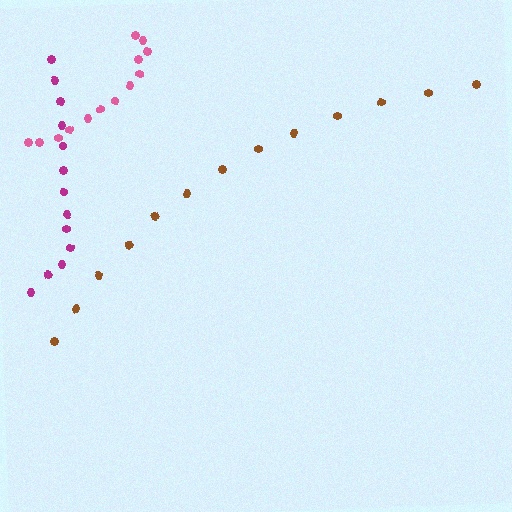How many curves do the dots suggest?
There are 3 distinct paths.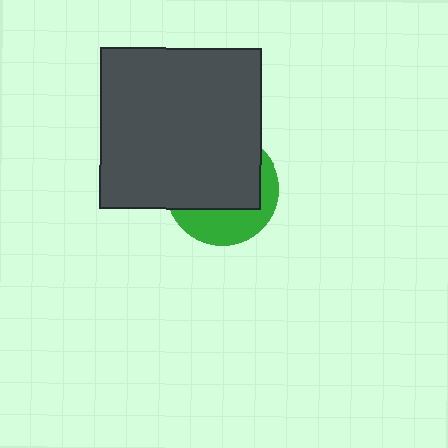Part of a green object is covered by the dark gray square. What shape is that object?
It is a circle.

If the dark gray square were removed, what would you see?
You would see the complete green circle.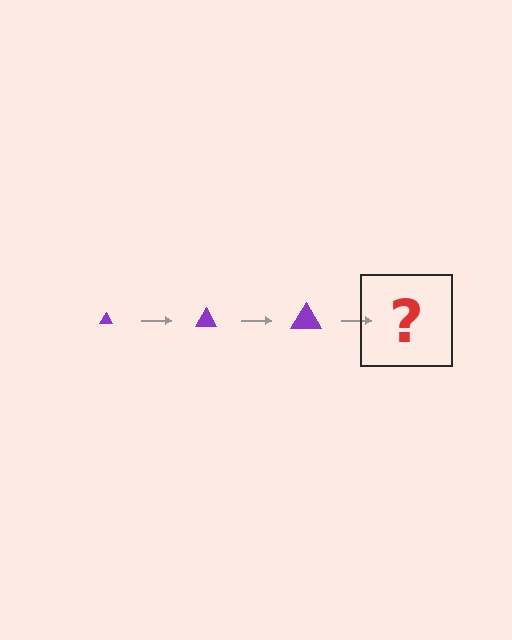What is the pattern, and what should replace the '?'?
The pattern is that the triangle gets progressively larger each step. The '?' should be a purple triangle, larger than the previous one.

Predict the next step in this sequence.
The next step is a purple triangle, larger than the previous one.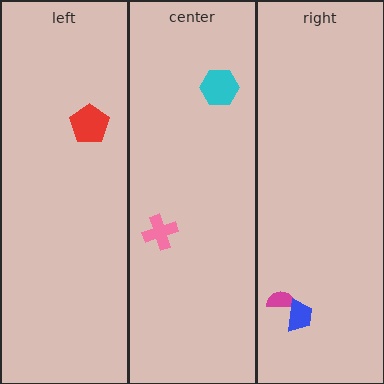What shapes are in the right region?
The magenta semicircle, the blue trapezoid.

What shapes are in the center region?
The cyan hexagon, the pink cross.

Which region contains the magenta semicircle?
The right region.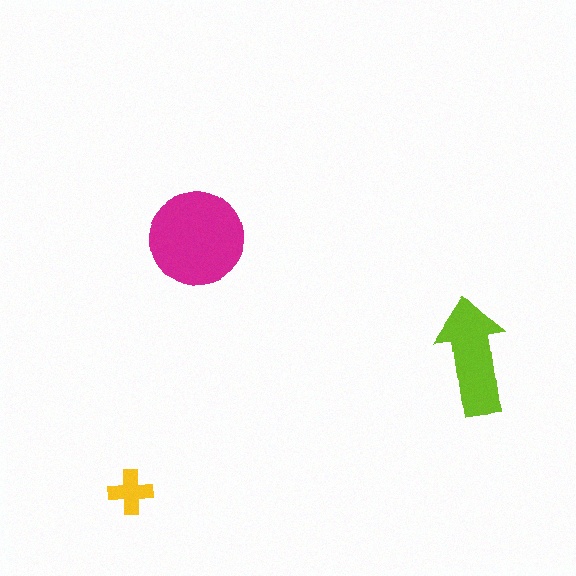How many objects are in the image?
There are 3 objects in the image.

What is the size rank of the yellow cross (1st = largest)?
3rd.